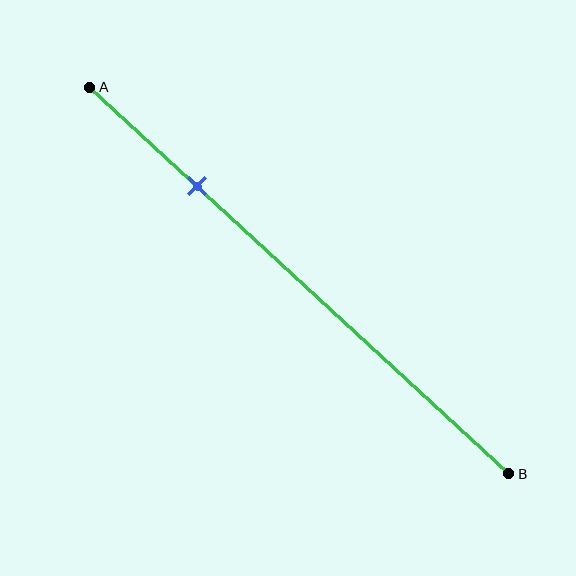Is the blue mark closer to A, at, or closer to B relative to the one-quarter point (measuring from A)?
The blue mark is approximately at the one-quarter point of segment AB.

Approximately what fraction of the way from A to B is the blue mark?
The blue mark is approximately 25% of the way from A to B.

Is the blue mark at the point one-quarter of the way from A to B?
Yes, the mark is approximately at the one-quarter point.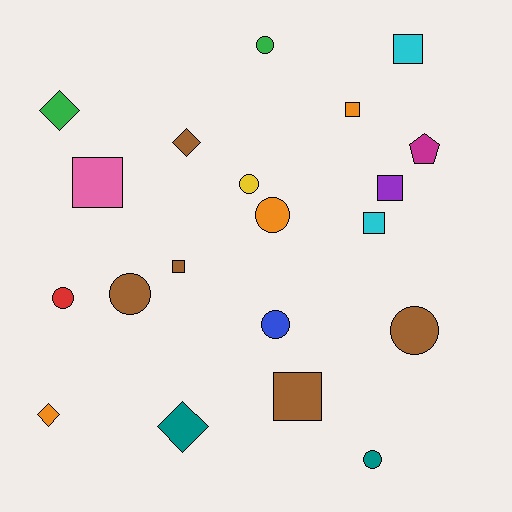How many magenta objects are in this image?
There is 1 magenta object.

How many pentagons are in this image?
There is 1 pentagon.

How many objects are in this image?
There are 20 objects.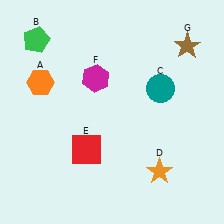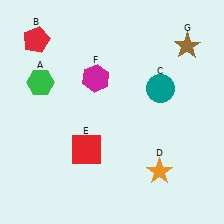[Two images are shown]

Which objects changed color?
A changed from orange to green. B changed from green to red.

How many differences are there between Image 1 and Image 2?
There are 2 differences between the two images.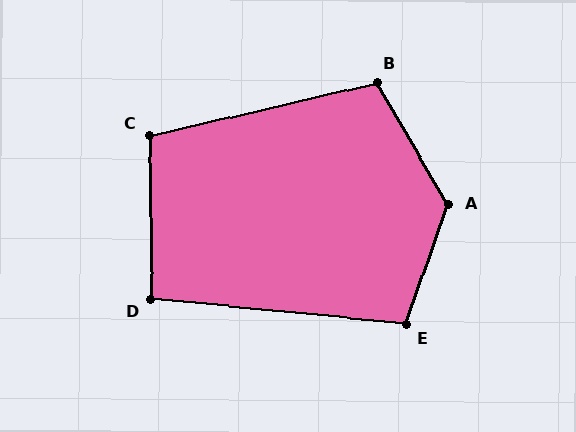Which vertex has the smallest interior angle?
D, at approximately 96 degrees.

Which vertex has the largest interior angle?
A, at approximately 131 degrees.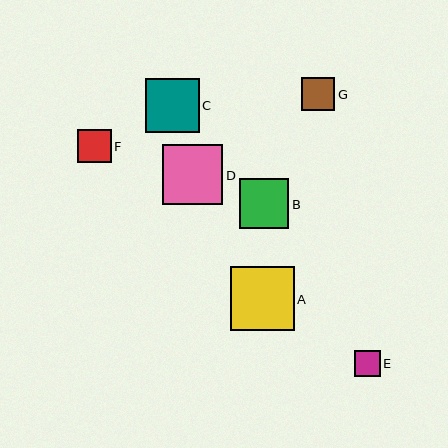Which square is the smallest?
Square E is the smallest with a size of approximately 26 pixels.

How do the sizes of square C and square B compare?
Square C and square B are approximately the same size.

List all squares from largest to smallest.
From largest to smallest: A, D, C, B, F, G, E.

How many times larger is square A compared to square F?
Square A is approximately 1.9 times the size of square F.